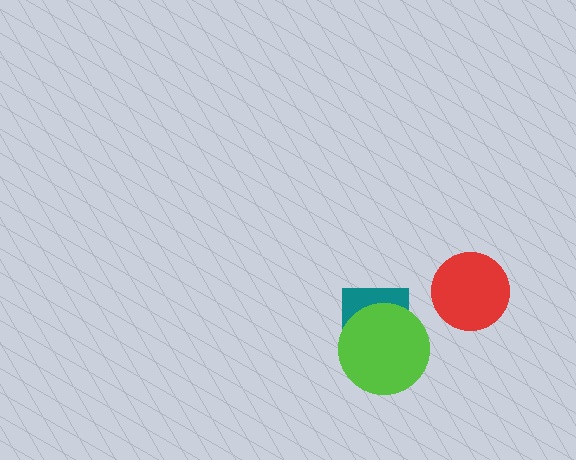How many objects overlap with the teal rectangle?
1 object overlaps with the teal rectangle.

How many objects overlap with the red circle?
0 objects overlap with the red circle.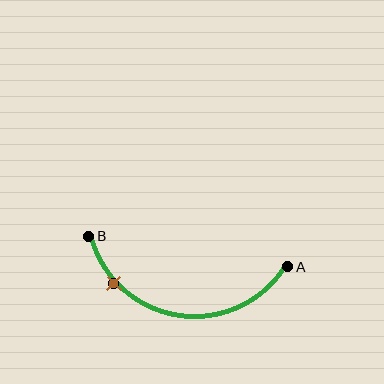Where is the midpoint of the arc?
The arc midpoint is the point on the curve farthest from the straight line joining A and B. It sits below that line.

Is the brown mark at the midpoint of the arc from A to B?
No. The brown mark lies on the arc but is closer to endpoint B. The arc midpoint would be at the point on the curve equidistant along the arc from both A and B.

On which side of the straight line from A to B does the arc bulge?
The arc bulges below the straight line connecting A and B.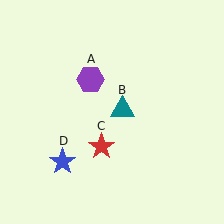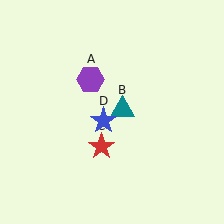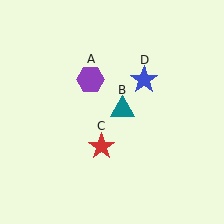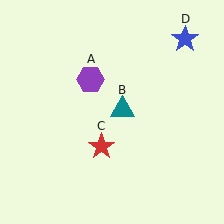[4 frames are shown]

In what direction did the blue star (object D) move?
The blue star (object D) moved up and to the right.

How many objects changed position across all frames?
1 object changed position: blue star (object D).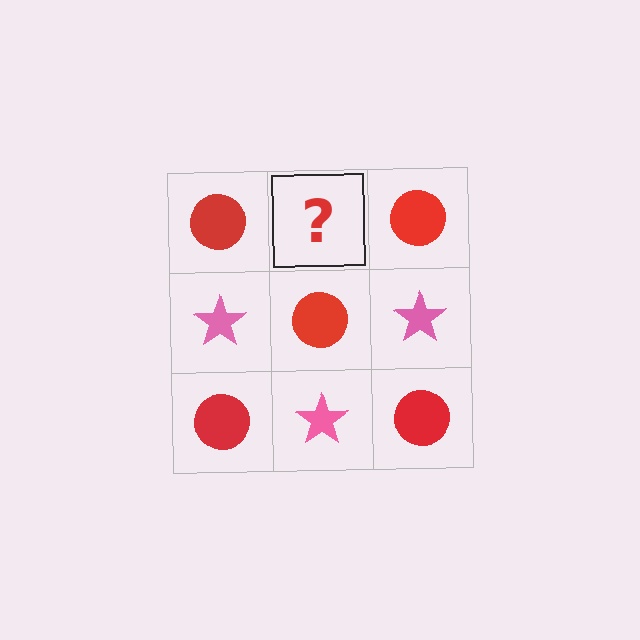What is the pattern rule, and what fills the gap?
The rule is that it alternates red circle and pink star in a checkerboard pattern. The gap should be filled with a pink star.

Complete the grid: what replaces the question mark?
The question mark should be replaced with a pink star.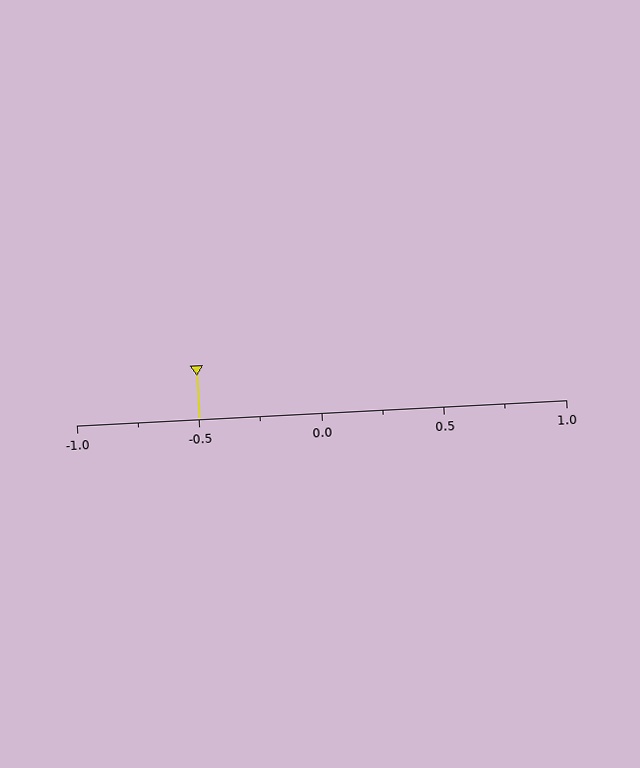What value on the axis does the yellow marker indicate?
The marker indicates approximately -0.5.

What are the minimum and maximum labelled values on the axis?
The axis runs from -1.0 to 1.0.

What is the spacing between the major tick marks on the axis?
The major ticks are spaced 0.5 apart.